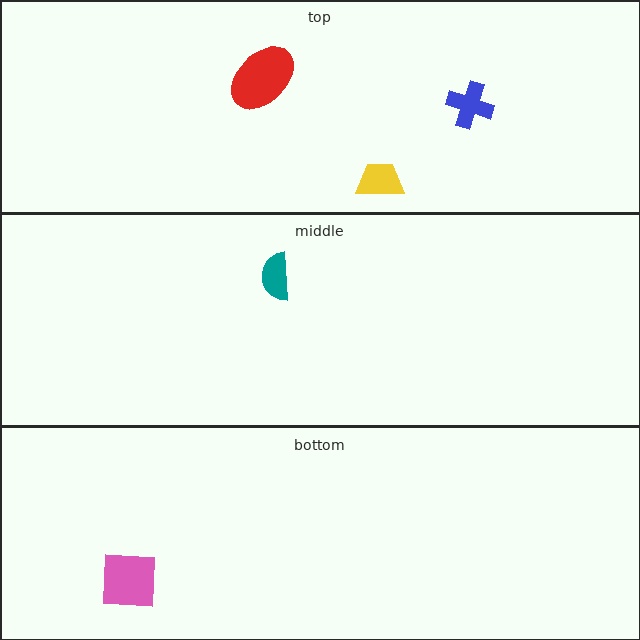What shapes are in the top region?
The yellow trapezoid, the red ellipse, the blue cross.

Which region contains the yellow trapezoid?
The top region.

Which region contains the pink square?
The bottom region.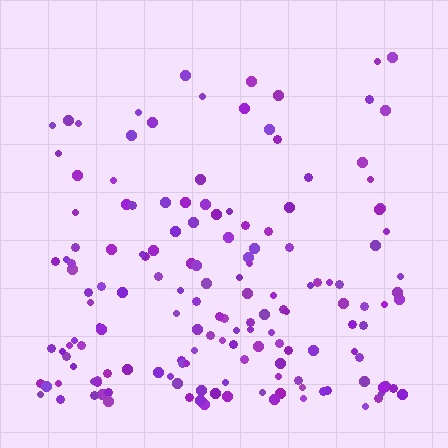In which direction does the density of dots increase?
From top to bottom, with the bottom side densest.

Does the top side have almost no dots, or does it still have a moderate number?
Still a moderate number, just noticeably fewer than the bottom.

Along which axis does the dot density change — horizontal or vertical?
Vertical.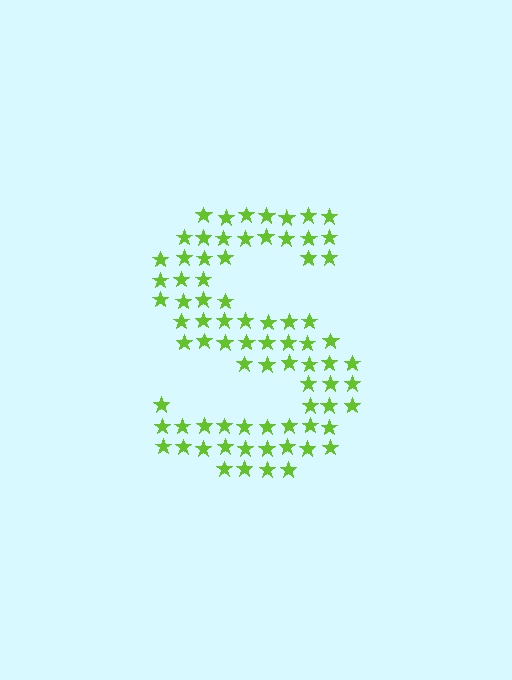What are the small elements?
The small elements are stars.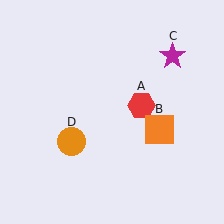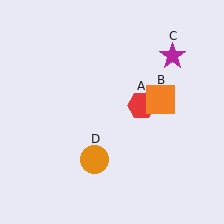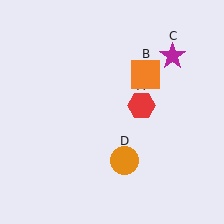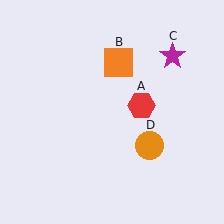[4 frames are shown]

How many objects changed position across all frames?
2 objects changed position: orange square (object B), orange circle (object D).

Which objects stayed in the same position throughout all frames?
Red hexagon (object A) and magenta star (object C) remained stationary.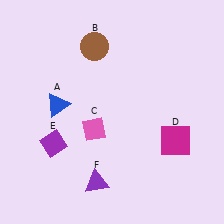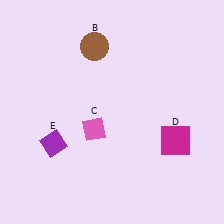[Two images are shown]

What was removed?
The blue triangle (A), the purple triangle (F) were removed in Image 2.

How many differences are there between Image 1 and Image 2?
There are 2 differences between the two images.